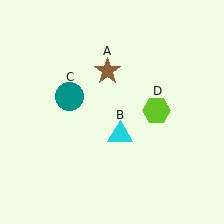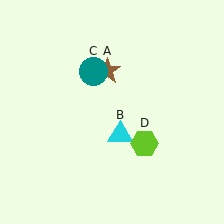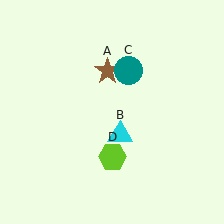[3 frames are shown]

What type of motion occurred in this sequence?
The teal circle (object C), lime hexagon (object D) rotated clockwise around the center of the scene.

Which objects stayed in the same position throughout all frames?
Brown star (object A) and cyan triangle (object B) remained stationary.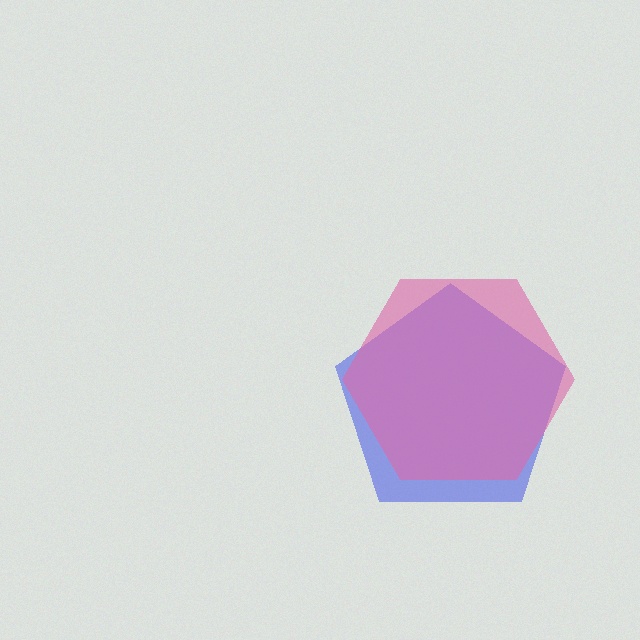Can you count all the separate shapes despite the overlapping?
Yes, there are 2 separate shapes.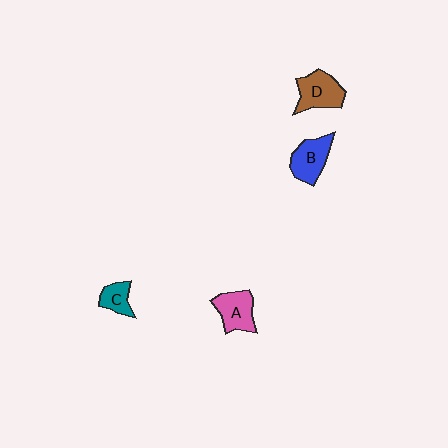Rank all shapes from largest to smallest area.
From largest to smallest: D (brown), B (blue), A (pink), C (teal).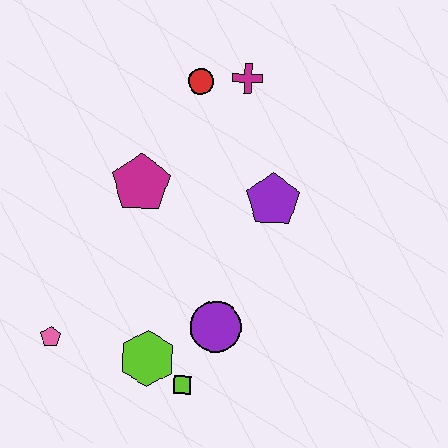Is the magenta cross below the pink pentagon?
No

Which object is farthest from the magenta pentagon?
The lime square is farthest from the magenta pentagon.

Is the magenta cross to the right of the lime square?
Yes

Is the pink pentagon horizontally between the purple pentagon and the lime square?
No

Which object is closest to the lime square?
The lime hexagon is closest to the lime square.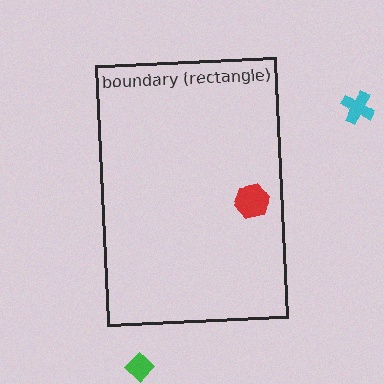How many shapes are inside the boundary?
1 inside, 2 outside.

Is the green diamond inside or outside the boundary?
Outside.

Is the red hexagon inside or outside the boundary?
Inside.